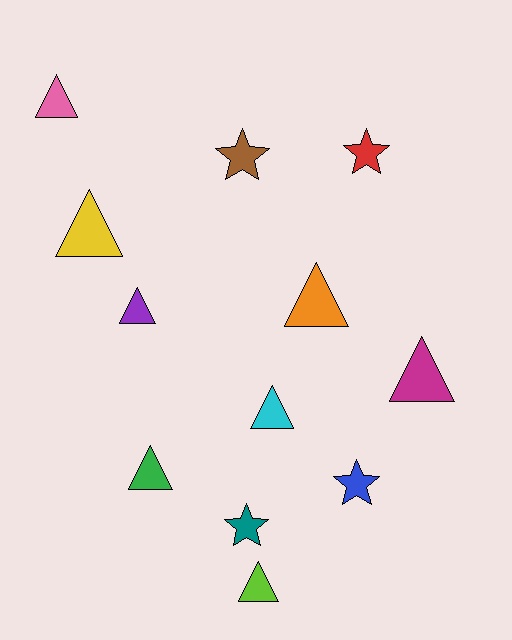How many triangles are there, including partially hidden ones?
There are 8 triangles.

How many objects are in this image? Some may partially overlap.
There are 12 objects.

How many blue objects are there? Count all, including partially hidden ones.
There is 1 blue object.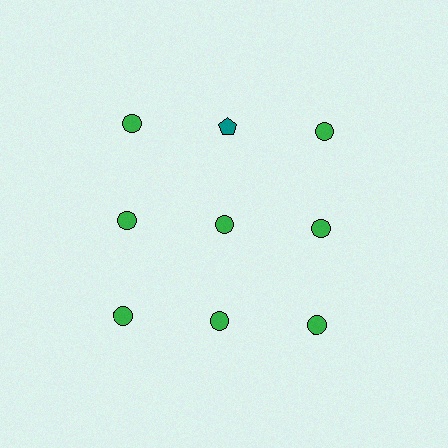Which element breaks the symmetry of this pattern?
The teal pentagon in the top row, second from left column breaks the symmetry. All other shapes are green circles.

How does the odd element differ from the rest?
It differs in both color (teal instead of green) and shape (pentagon instead of circle).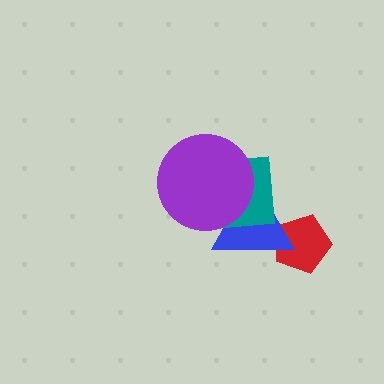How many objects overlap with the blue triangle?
3 objects overlap with the blue triangle.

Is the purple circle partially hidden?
No, no other shape covers it.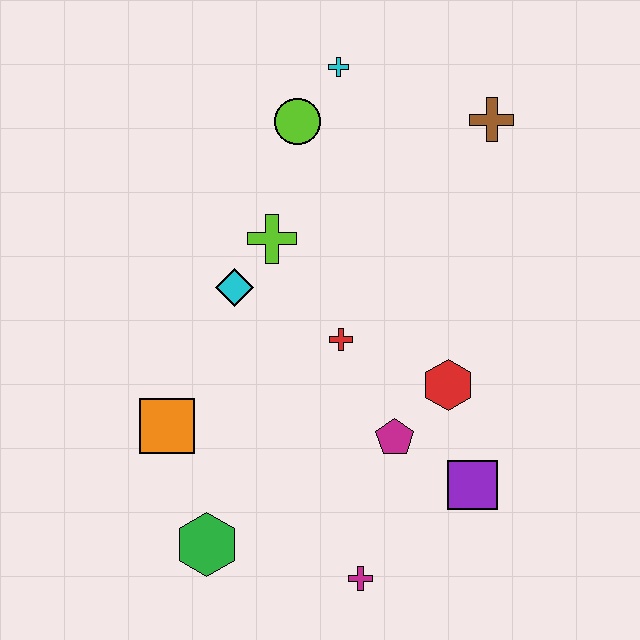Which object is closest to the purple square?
The magenta pentagon is closest to the purple square.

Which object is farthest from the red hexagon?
The cyan cross is farthest from the red hexagon.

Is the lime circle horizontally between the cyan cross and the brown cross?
No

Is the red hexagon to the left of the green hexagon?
No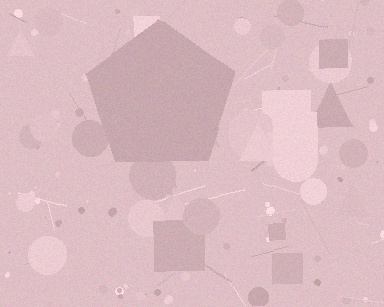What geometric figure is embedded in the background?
A pentagon is embedded in the background.